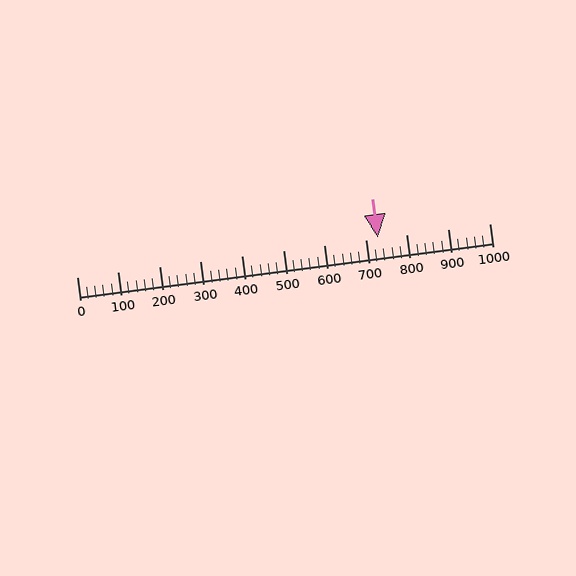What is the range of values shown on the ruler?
The ruler shows values from 0 to 1000.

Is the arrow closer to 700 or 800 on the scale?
The arrow is closer to 700.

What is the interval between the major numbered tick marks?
The major tick marks are spaced 100 units apart.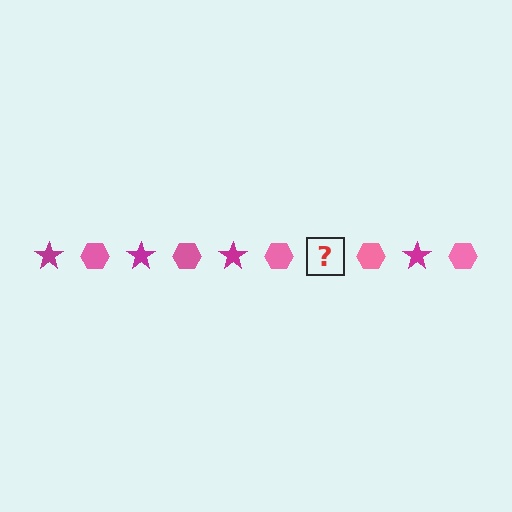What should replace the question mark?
The question mark should be replaced with a magenta star.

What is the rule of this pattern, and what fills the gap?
The rule is that the pattern alternates between magenta star and pink hexagon. The gap should be filled with a magenta star.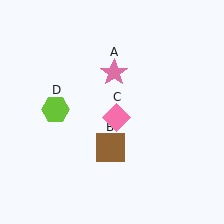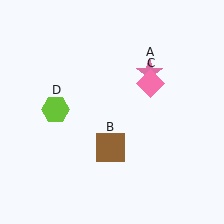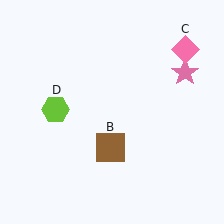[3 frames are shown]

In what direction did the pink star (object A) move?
The pink star (object A) moved right.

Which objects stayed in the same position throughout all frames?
Brown square (object B) and lime hexagon (object D) remained stationary.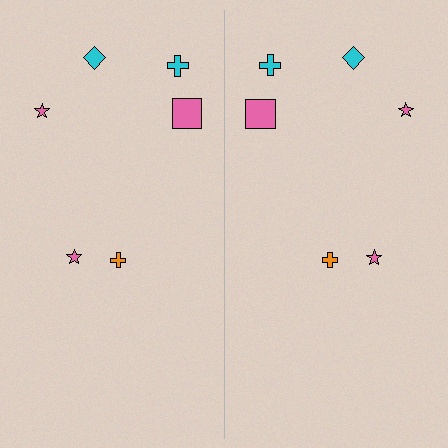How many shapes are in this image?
There are 12 shapes in this image.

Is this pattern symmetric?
Yes, this pattern has bilateral (reflection) symmetry.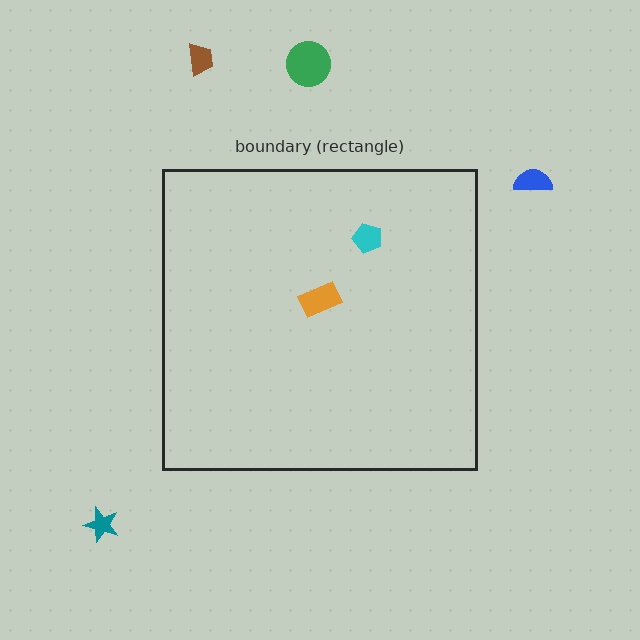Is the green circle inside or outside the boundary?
Outside.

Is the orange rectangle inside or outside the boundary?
Inside.